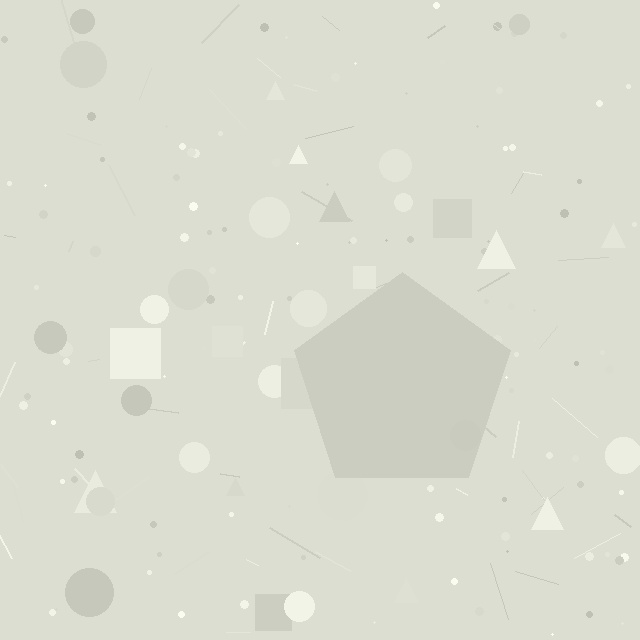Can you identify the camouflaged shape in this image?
The camouflaged shape is a pentagon.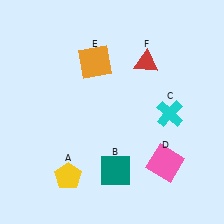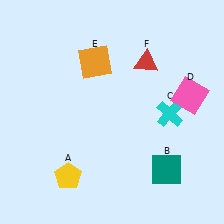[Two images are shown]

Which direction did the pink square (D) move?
The pink square (D) moved up.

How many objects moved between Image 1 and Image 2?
2 objects moved between the two images.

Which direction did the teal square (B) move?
The teal square (B) moved right.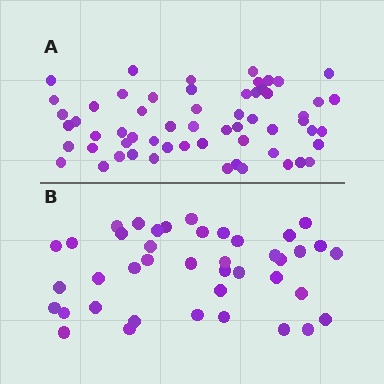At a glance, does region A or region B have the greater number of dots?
Region A (the top region) has more dots.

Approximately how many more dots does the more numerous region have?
Region A has approximately 20 more dots than region B.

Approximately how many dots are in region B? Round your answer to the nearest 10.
About 40 dots. (The exact count is 41, which rounds to 40.)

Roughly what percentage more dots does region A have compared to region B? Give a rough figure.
About 45% more.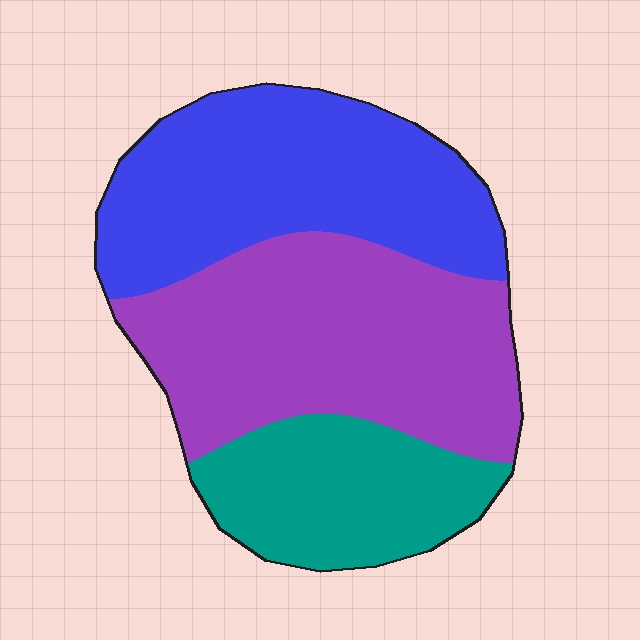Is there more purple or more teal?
Purple.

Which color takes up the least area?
Teal, at roughly 20%.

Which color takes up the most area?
Purple, at roughly 40%.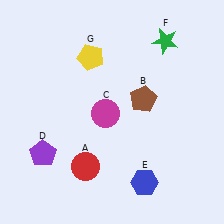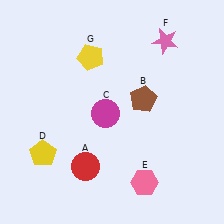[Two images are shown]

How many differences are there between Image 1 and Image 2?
There are 3 differences between the two images.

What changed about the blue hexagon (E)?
In Image 1, E is blue. In Image 2, it changed to pink.